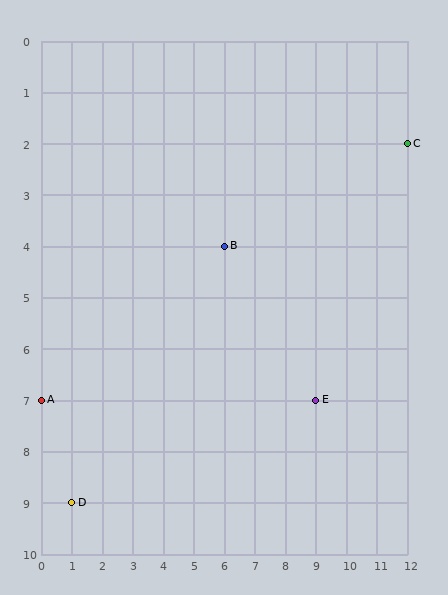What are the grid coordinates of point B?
Point B is at grid coordinates (6, 4).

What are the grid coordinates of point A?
Point A is at grid coordinates (0, 7).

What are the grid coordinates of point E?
Point E is at grid coordinates (9, 7).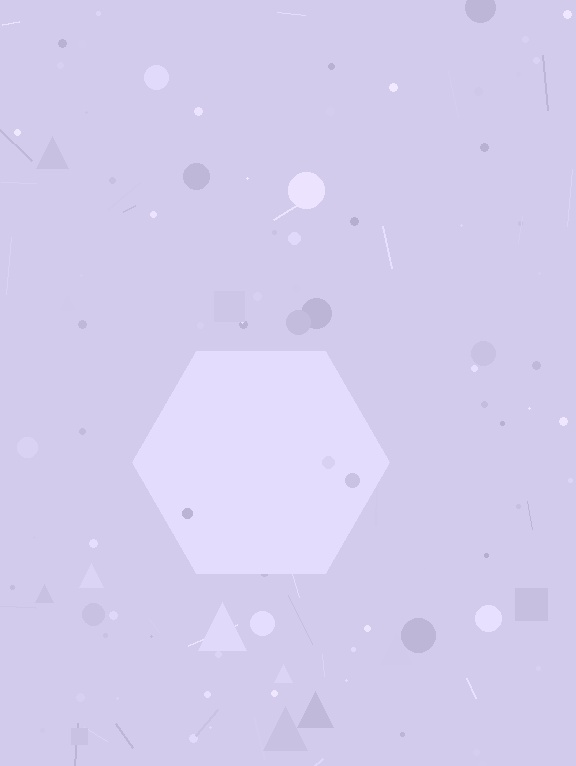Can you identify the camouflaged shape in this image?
The camouflaged shape is a hexagon.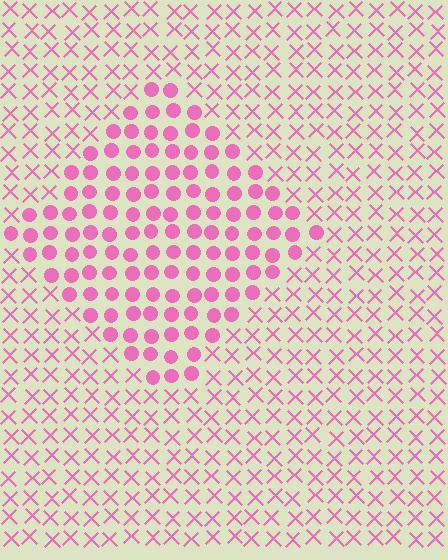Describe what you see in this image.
The image is filled with small pink elements arranged in a uniform grid. A diamond-shaped region contains circles, while the surrounding area contains X marks. The boundary is defined purely by the change in element shape.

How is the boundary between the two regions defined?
The boundary is defined by a change in element shape: circles inside vs. X marks outside. All elements share the same color and spacing.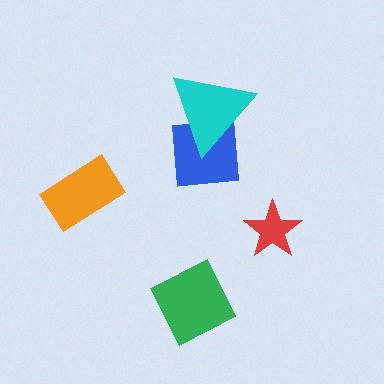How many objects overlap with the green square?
0 objects overlap with the green square.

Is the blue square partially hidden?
Yes, it is partially covered by another shape.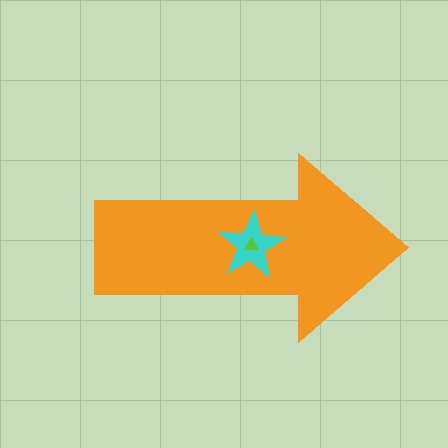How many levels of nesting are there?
3.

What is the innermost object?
The lime triangle.